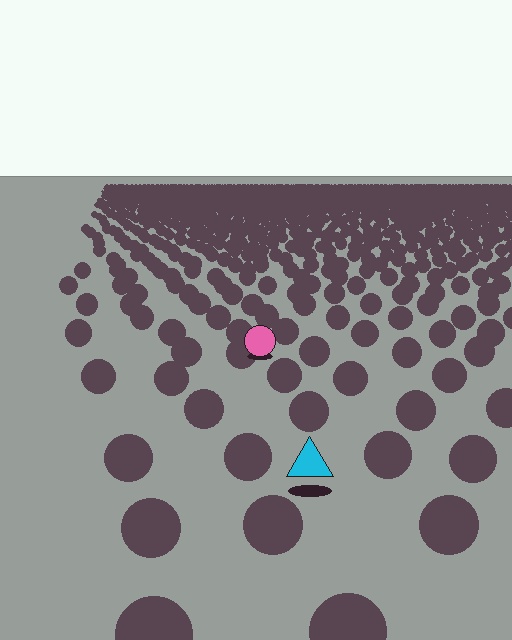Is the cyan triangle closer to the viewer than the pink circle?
Yes. The cyan triangle is closer — you can tell from the texture gradient: the ground texture is coarser near it.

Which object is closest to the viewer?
The cyan triangle is closest. The texture marks near it are larger and more spread out.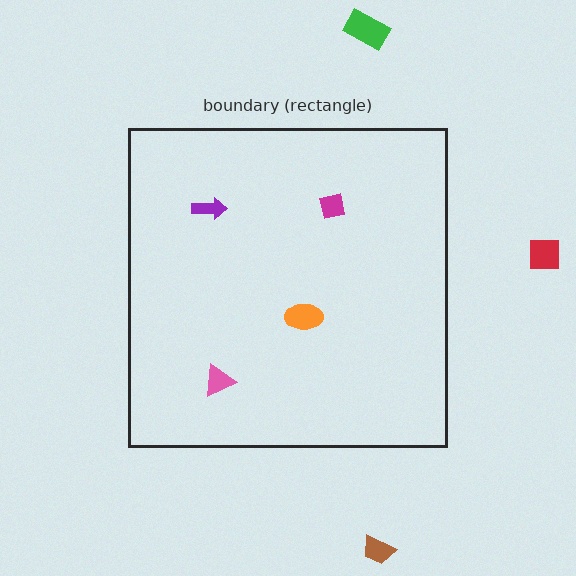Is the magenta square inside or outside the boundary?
Inside.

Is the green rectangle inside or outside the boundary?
Outside.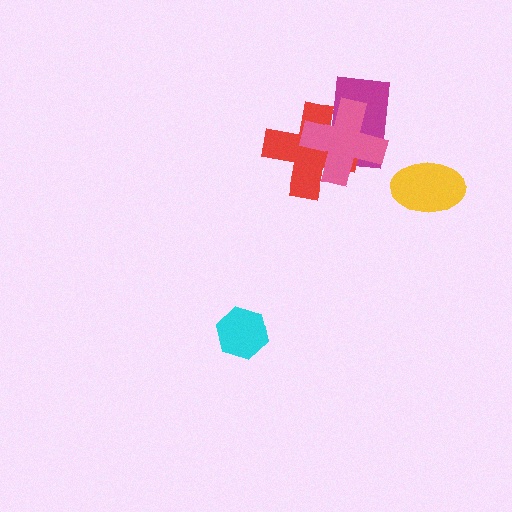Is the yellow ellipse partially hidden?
No, no other shape covers it.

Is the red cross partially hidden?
Yes, it is partially covered by another shape.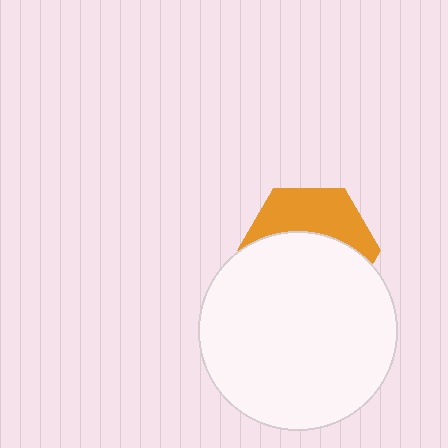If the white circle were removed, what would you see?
You would see the complete orange hexagon.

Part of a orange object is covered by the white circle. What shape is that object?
It is a hexagon.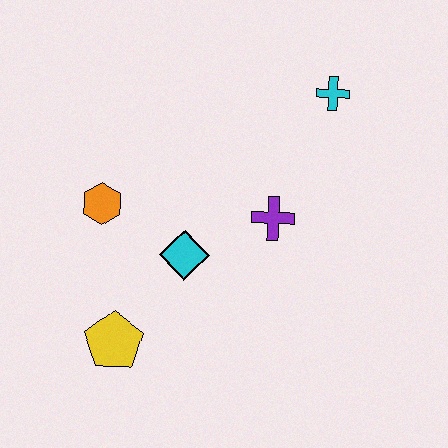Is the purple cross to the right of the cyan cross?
No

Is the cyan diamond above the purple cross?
No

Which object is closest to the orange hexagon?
The cyan diamond is closest to the orange hexagon.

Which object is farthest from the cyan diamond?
The cyan cross is farthest from the cyan diamond.